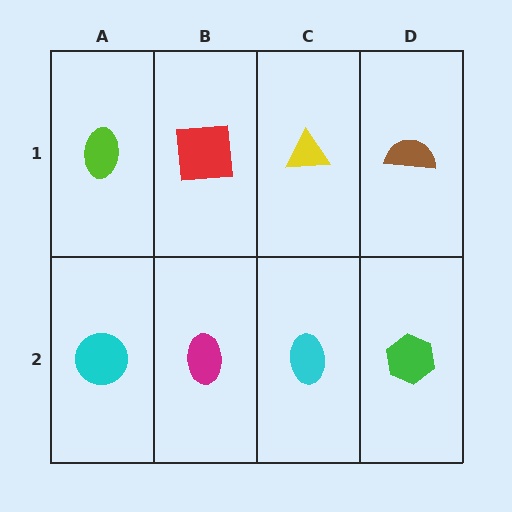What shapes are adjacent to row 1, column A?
A cyan circle (row 2, column A), a red square (row 1, column B).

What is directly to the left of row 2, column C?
A magenta ellipse.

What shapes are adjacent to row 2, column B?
A red square (row 1, column B), a cyan circle (row 2, column A), a cyan ellipse (row 2, column C).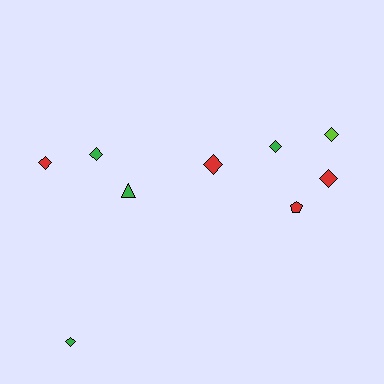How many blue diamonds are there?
There are no blue diamonds.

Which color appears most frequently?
Red, with 4 objects.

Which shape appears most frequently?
Diamond, with 7 objects.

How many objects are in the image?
There are 9 objects.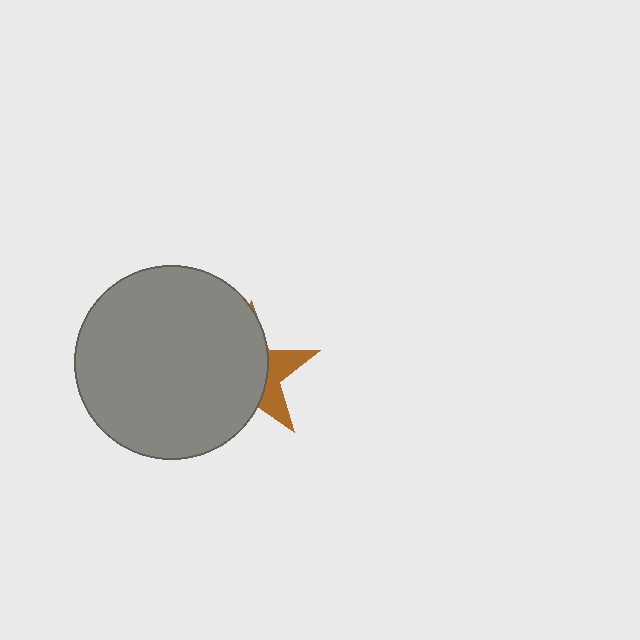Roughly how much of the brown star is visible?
A small part of it is visible (roughly 31%).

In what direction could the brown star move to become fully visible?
The brown star could move right. That would shift it out from behind the gray circle entirely.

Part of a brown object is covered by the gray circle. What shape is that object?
It is a star.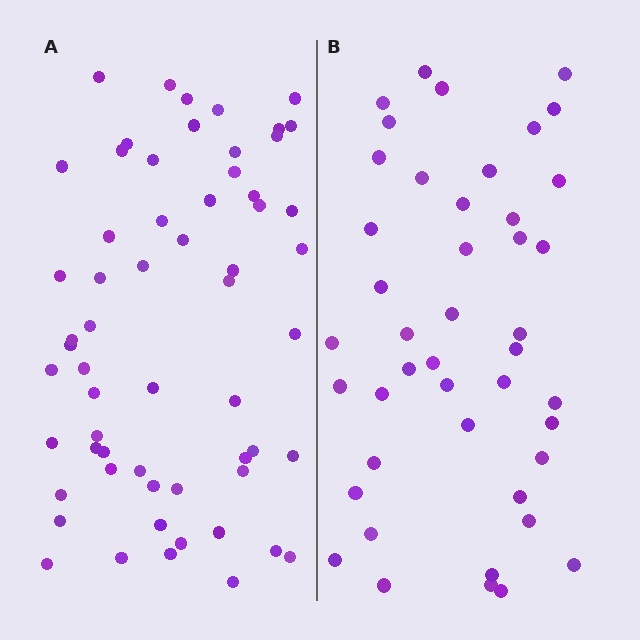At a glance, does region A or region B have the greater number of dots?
Region A (the left region) has more dots.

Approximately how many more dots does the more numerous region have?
Region A has approximately 15 more dots than region B.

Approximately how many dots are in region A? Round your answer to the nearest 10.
About 60 dots.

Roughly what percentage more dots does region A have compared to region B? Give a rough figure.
About 35% more.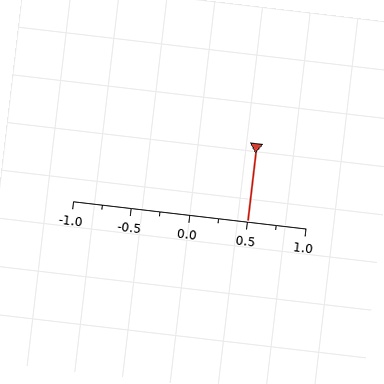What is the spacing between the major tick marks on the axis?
The major ticks are spaced 0.5 apart.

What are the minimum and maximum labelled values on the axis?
The axis runs from -1.0 to 1.0.